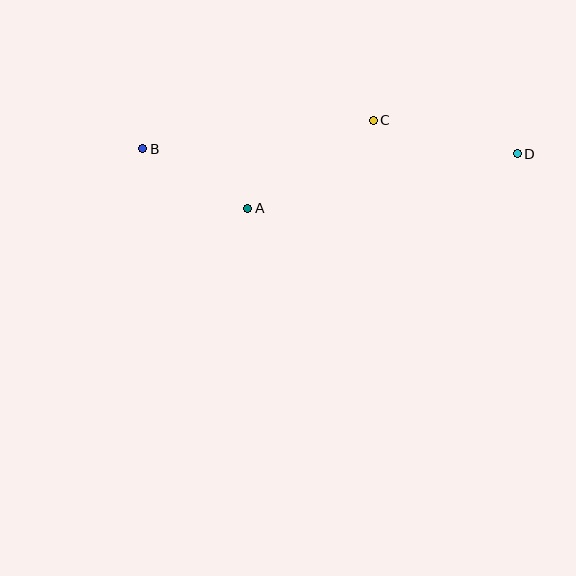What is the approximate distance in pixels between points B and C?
The distance between B and C is approximately 232 pixels.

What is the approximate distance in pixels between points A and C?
The distance between A and C is approximately 154 pixels.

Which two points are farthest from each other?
Points B and D are farthest from each other.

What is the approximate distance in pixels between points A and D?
The distance between A and D is approximately 275 pixels.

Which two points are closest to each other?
Points A and B are closest to each other.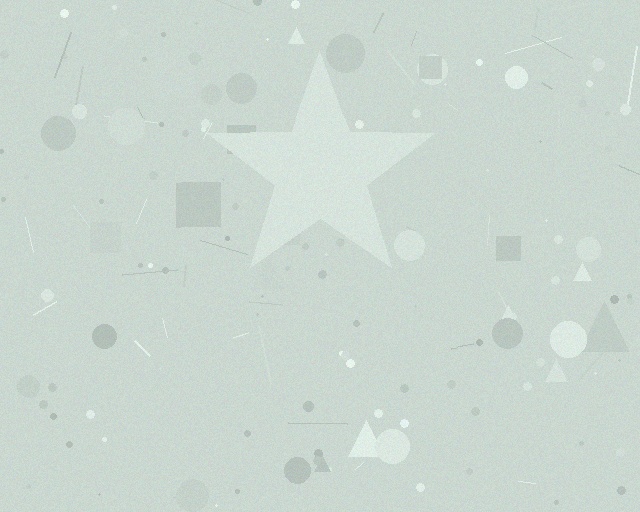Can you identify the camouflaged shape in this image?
The camouflaged shape is a star.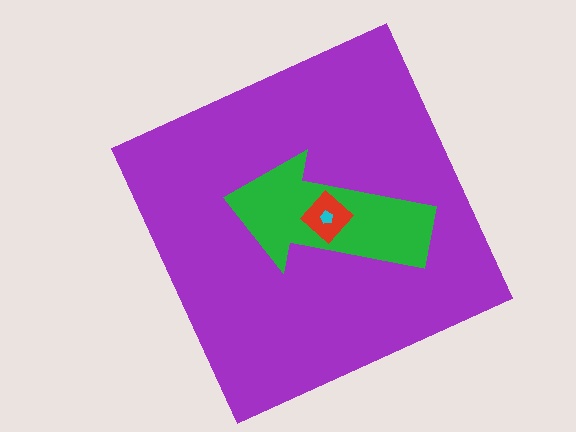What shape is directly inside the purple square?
The green arrow.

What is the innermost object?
The cyan pentagon.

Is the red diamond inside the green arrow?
Yes.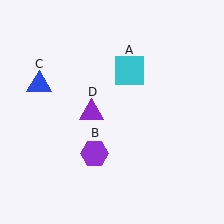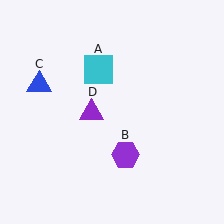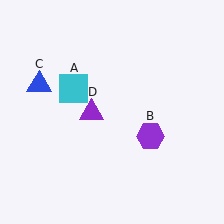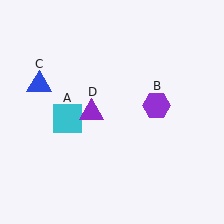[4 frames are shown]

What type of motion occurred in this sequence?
The cyan square (object A), purple hexagon (object B) rotated counterclockwise around the center of the scene.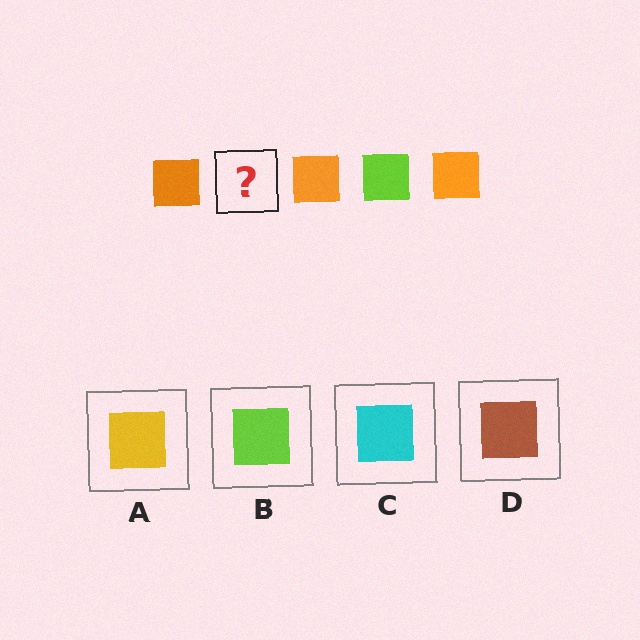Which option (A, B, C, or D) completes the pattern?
B.